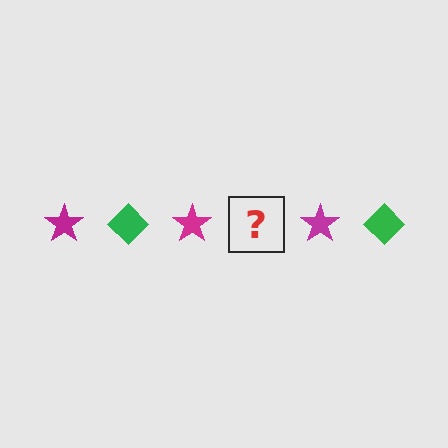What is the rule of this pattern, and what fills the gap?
The rule is that the pattern alternates between magenta star and green diamond. The gap should be filled with a green diamond.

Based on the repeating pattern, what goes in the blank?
The blank should be a green diamond.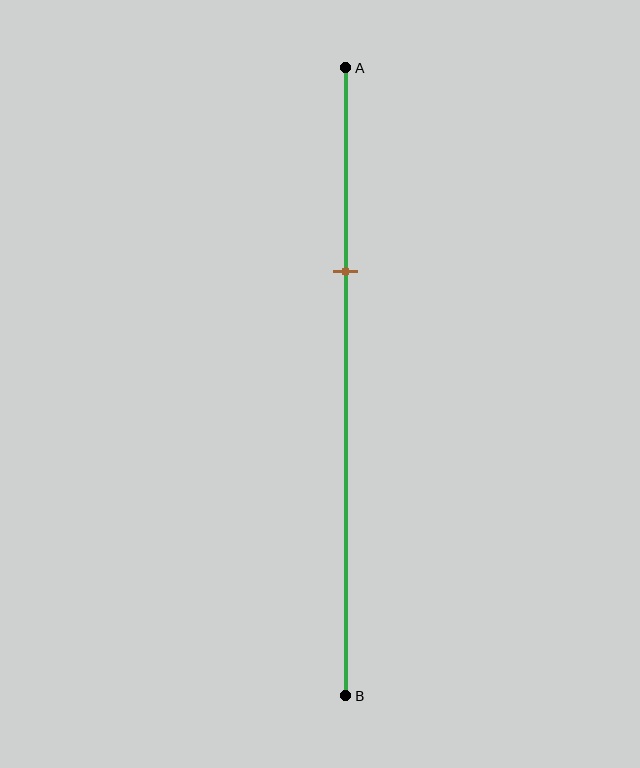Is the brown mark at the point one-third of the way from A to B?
Yes, the mark is approximately at the one-third point.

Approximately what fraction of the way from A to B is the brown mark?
The brown mark is approximately 30% of the way from A to B.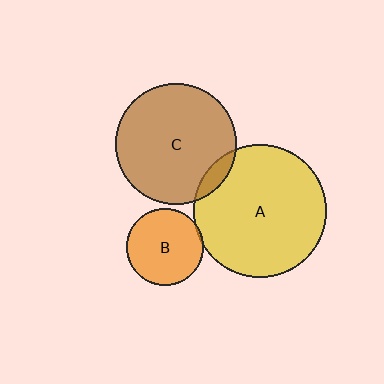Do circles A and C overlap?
Yes.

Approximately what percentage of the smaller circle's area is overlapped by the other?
Approximately 10%.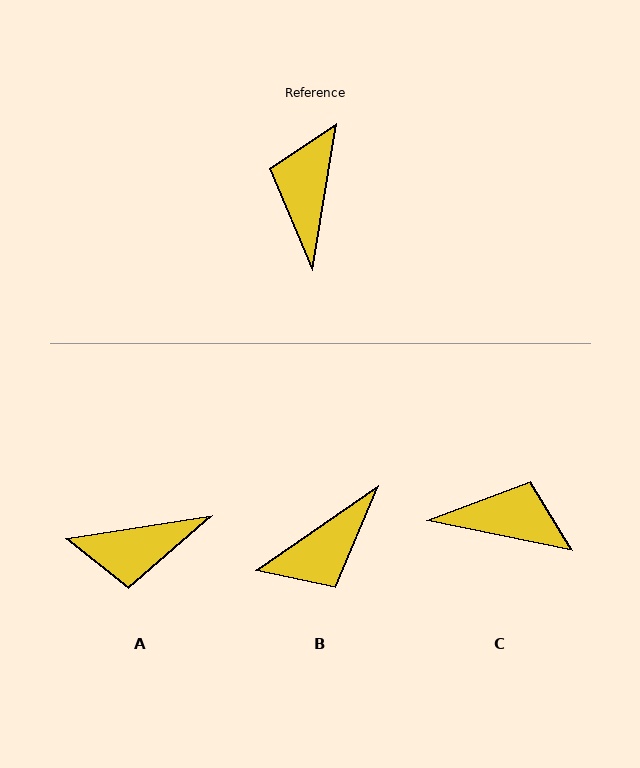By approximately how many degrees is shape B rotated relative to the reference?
Approximately 134 degrees counter-clockwise.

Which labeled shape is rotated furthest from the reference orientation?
B, about 134 degrees away.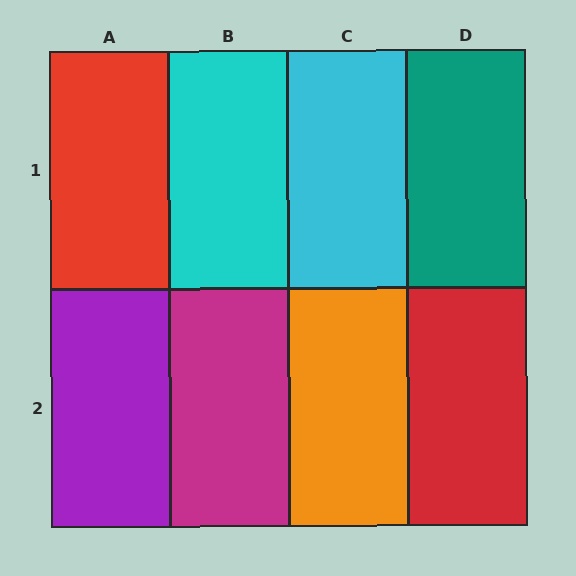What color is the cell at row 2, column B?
Magenta.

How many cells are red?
2 cells are red.